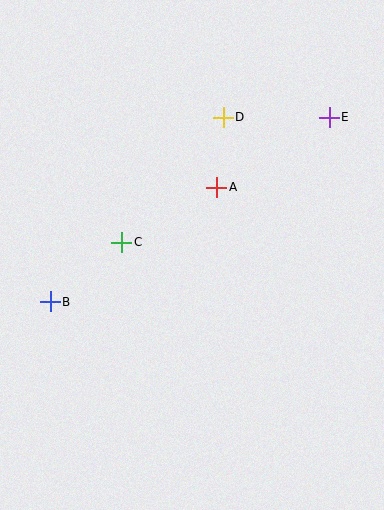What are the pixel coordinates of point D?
Point D is at (223, 117).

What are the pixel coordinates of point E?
Point E is at (329, 117).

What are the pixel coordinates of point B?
Point B is at (50, 302).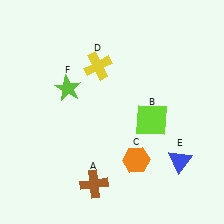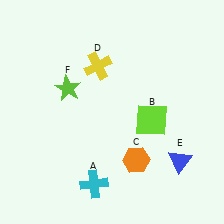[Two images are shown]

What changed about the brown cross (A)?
In Image 1, A is brown. In Image 2, it changed to cyan.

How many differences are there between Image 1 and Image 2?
There is 1 difference between the two images.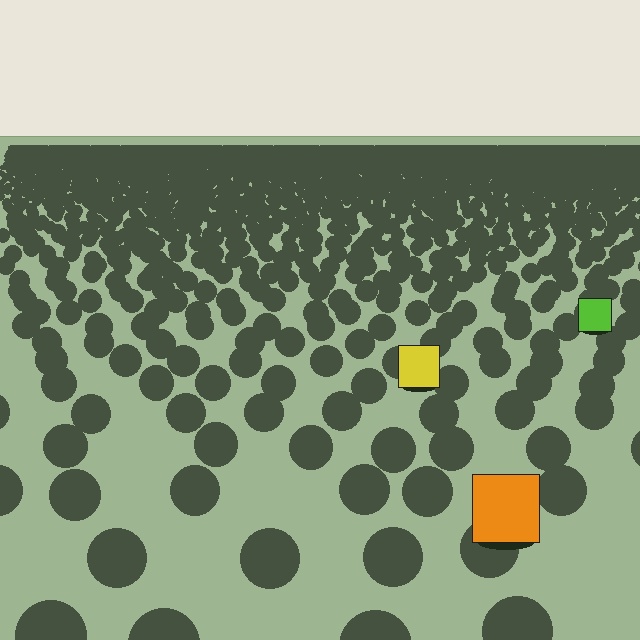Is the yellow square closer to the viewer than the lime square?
Yes. The yellow square is closer — you can tell from the texture gradient: the ground texture is coarser near it.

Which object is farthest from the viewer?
The lime square is farthest from the viewer. It appears smaller and the ground texture around it is denser.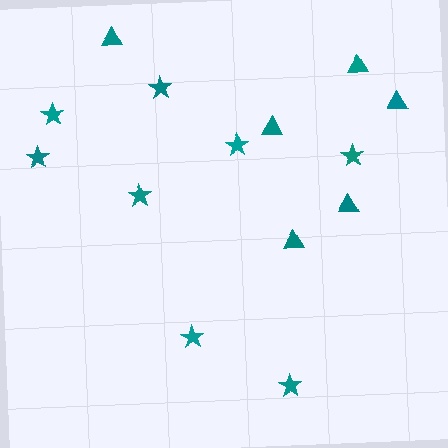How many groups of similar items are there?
There are 2 groups: one group of triangles (6) and one group of stars (8).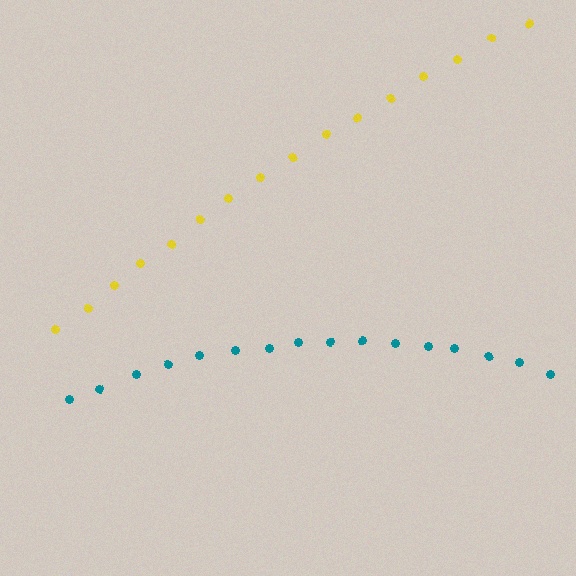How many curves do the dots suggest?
There are 2 distinct paths.